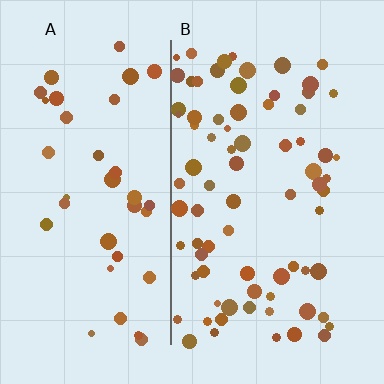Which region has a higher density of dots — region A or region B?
B (the right).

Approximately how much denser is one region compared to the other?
Approximately 2.0× — region B over region A.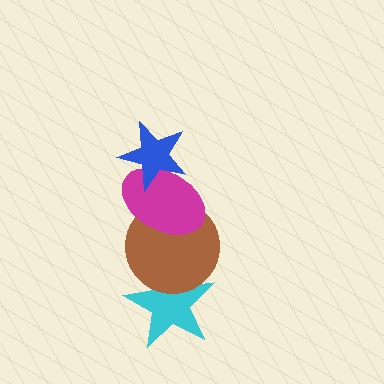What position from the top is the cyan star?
The cyan star is 4th from the top.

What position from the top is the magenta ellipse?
The magenta ellipse is 2nd from the top.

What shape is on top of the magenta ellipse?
The blue star is on top of the magenta ellipse.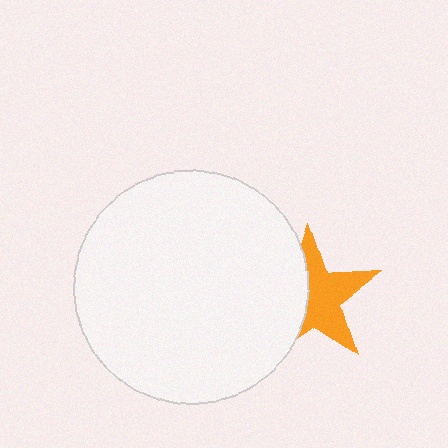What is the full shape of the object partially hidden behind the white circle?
The partially hidden object is an orange star.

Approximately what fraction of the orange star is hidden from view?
Roughly 43% of the orange star is hidden behind the white circle.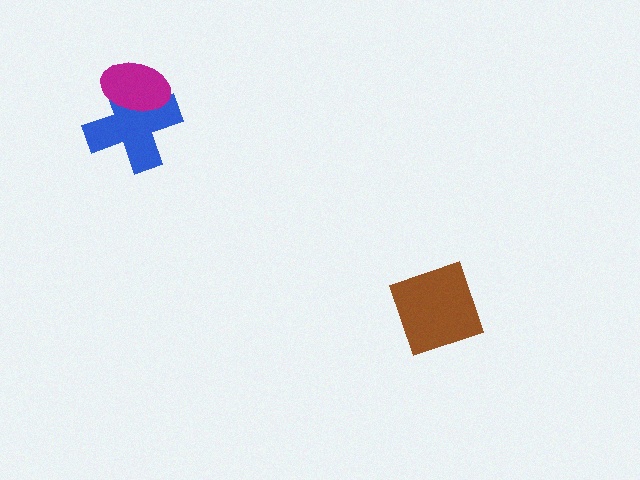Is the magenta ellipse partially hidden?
No, no other shape covers it.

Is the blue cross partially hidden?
Yes, it is partially covered by another shape.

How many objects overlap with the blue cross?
1 object overlaps with the blue cross.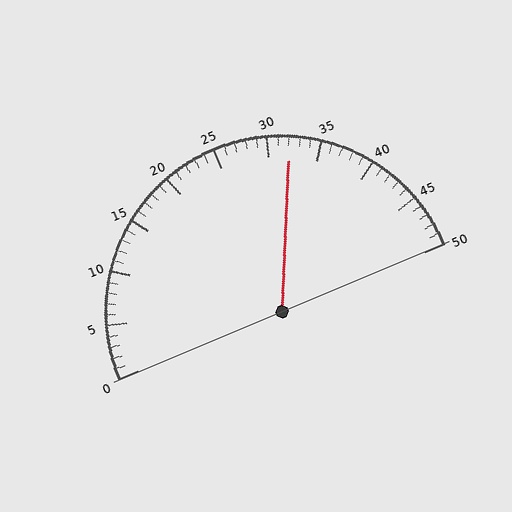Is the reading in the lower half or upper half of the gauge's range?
The reading is in the upper half of the range (0 to 50).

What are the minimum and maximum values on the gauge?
The gauge ranges from 0 to 50.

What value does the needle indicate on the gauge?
The needle indicates approximately 32.